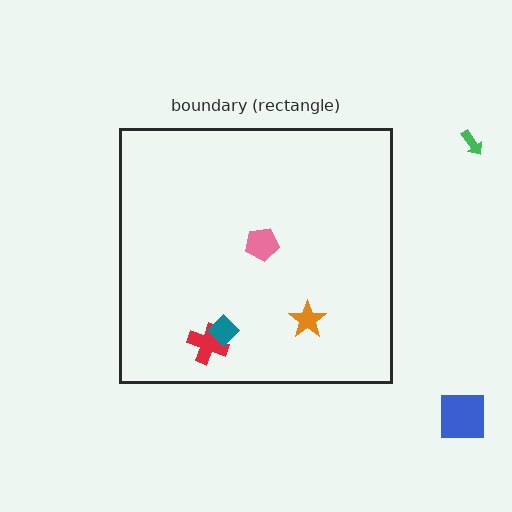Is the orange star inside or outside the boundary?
Inside.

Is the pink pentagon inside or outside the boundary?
Inside.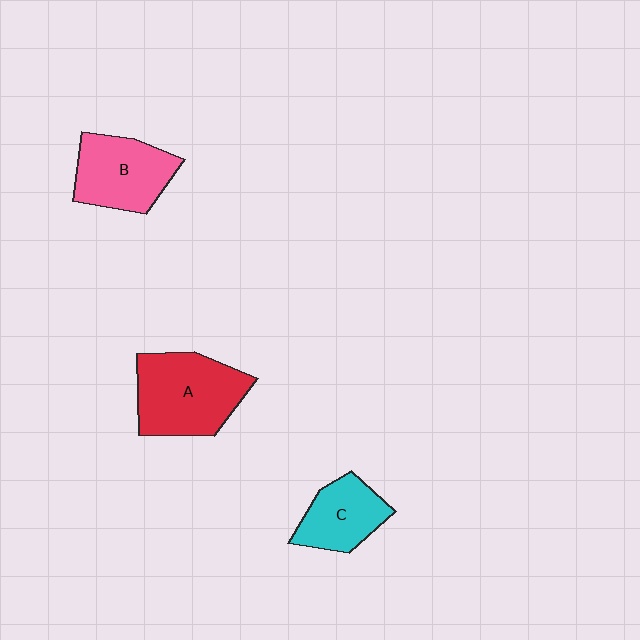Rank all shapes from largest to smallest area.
From largest to smallest: A (red), B (pink), C (cyan).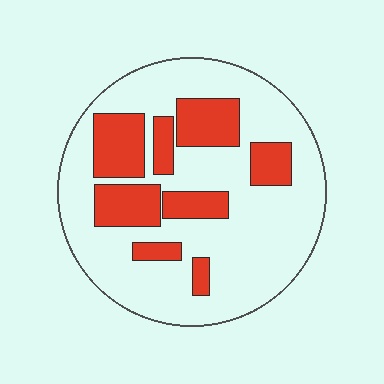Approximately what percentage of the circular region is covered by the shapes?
Approximately 30%.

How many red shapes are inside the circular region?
8.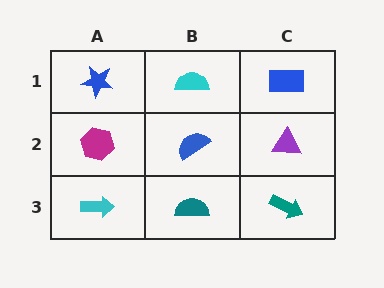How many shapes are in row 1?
3 shapes.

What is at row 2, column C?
A purple triangle.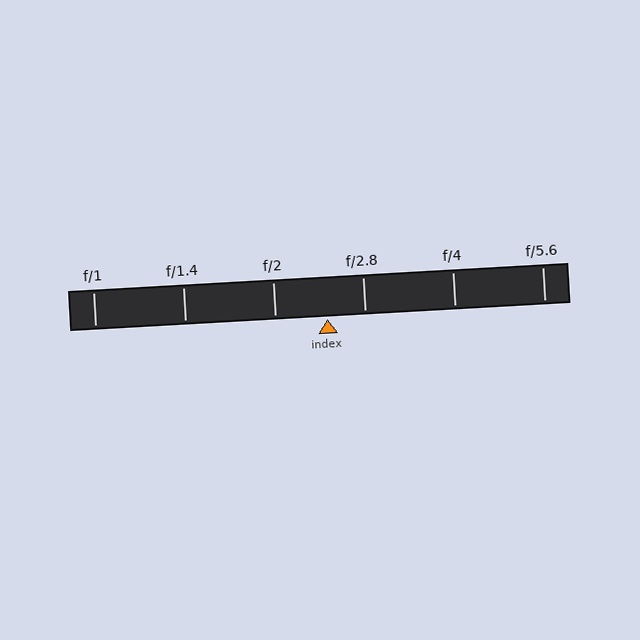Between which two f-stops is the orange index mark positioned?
The index mark is between f/2 and f/2.8.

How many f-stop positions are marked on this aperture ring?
There are 6 f-stop positions marked.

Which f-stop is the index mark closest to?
The index mark is closest to f/2.8.